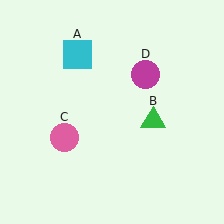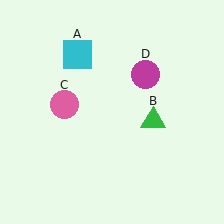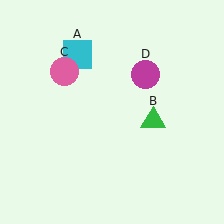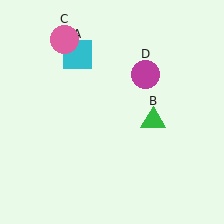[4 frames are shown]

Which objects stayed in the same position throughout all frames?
Cyan square (object A) and green triangle (object B) and magenta circle (object D) remained stationary.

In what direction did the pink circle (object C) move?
The pink circle (object C) moved up.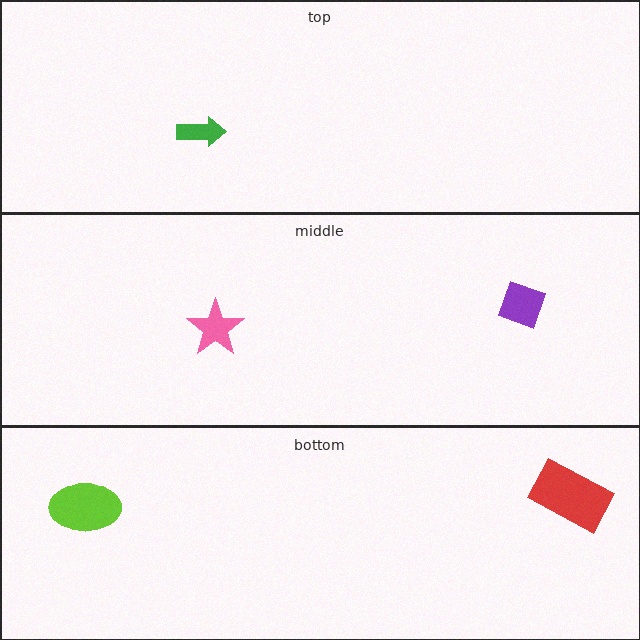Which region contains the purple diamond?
The middle region.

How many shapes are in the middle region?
2.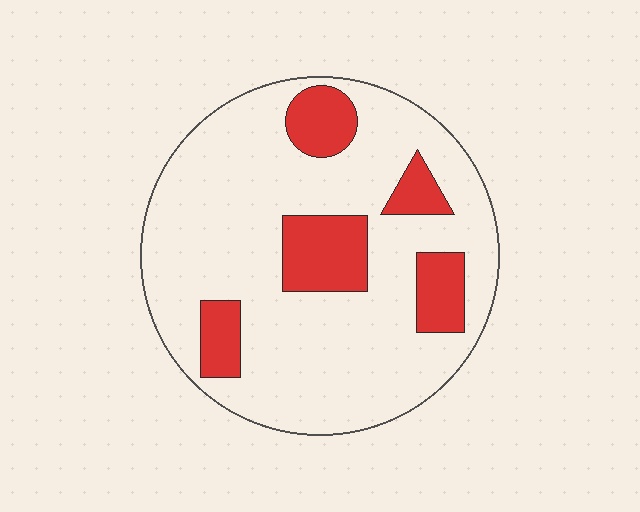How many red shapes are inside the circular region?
5.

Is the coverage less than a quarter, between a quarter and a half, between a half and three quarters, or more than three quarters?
Less than a quarter.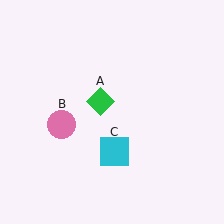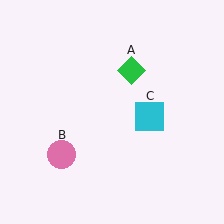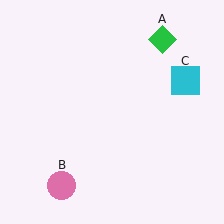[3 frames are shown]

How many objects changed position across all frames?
3 objects changed position: green diamond (object A), pink circle (object B), cyan square (object C).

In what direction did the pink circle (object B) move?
The pink circle (object B) moved down.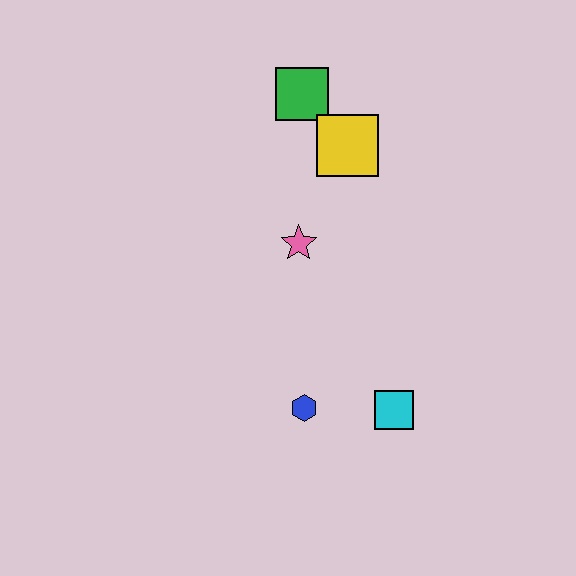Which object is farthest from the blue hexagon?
The green square is farthest from the blue hexagon.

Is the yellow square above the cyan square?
Yes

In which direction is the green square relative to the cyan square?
The green square is above the cyan square.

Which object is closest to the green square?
The yellow square is closest to the green square.